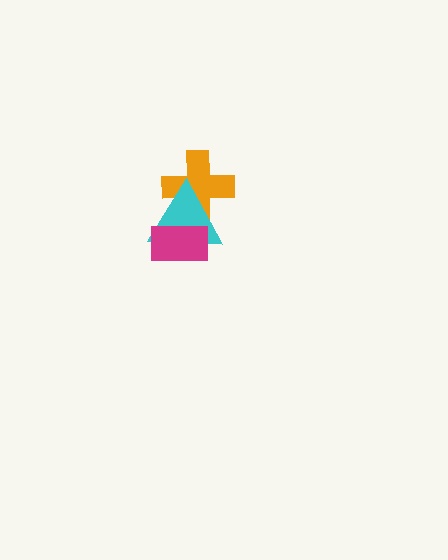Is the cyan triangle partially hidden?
Yes, it is partially covered by another shape.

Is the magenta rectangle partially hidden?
No, no other shape covers it.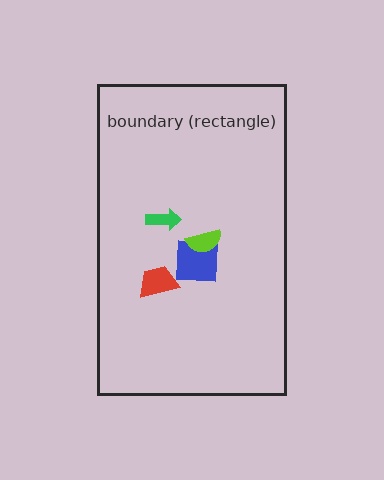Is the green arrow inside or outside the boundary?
Inside.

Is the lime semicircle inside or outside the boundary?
Inside.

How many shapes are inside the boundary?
4 inside, 0 outside.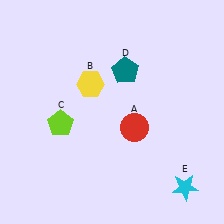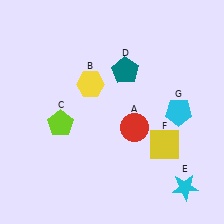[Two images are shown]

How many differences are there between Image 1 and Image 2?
There are 2 differences between the two images.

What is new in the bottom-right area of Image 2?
A cyan pentagon (G) was added in the bottom-right area of Image 2.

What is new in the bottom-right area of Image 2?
A yellow square (F) was added in the bottom-right area of Image 2.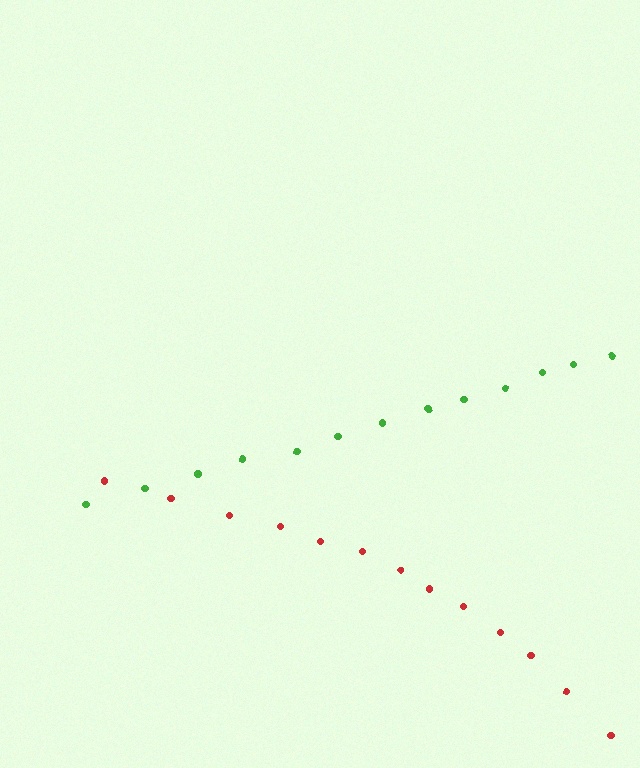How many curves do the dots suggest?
There are 2 distinct paths.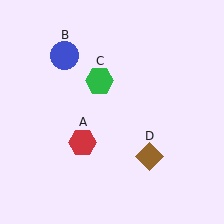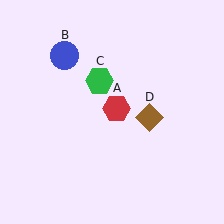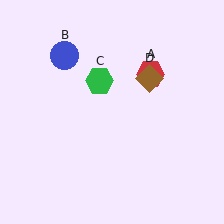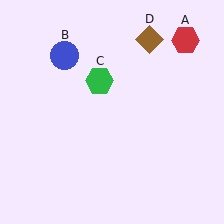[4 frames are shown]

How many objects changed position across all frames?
2 objects changed position: red hexagon (object A), brown diamond (object D).